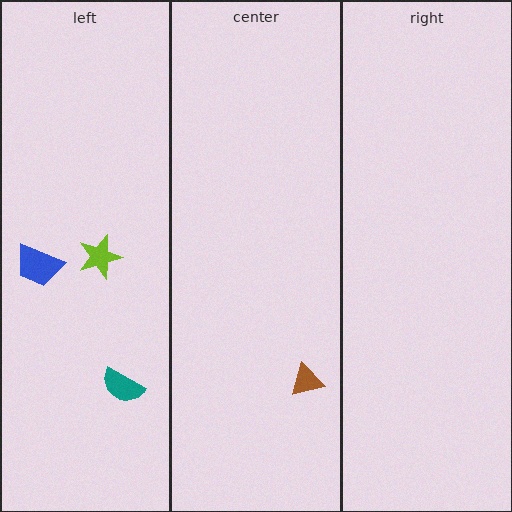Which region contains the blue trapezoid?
The left region.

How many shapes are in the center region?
1.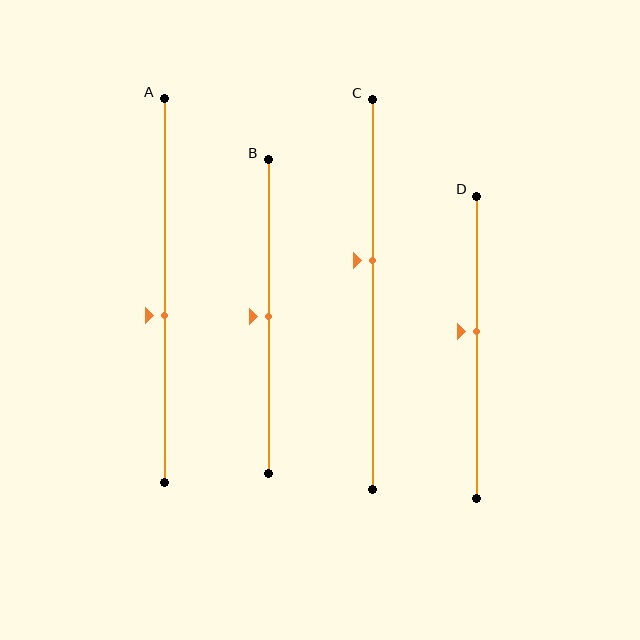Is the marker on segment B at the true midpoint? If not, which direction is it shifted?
Yes, the marker on segment B is at the true midpoint.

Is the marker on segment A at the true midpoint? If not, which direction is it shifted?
No, the marker on segment A is shifted downward by about 6% of the segment length.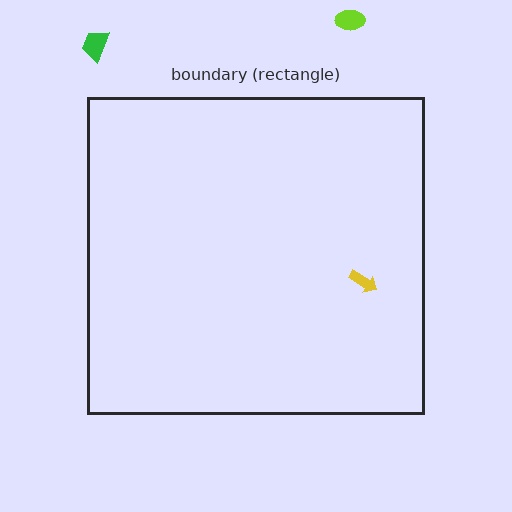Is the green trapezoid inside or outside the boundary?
Outside.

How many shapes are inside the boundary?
1 inside, 2 outside.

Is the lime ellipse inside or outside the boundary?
Outside.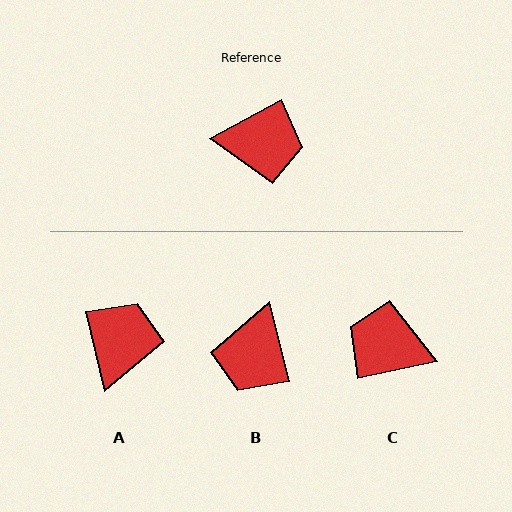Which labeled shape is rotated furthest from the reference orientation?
C, about 164 degrees away.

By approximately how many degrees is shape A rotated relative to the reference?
Approximately 75 degrees counter-clockwise.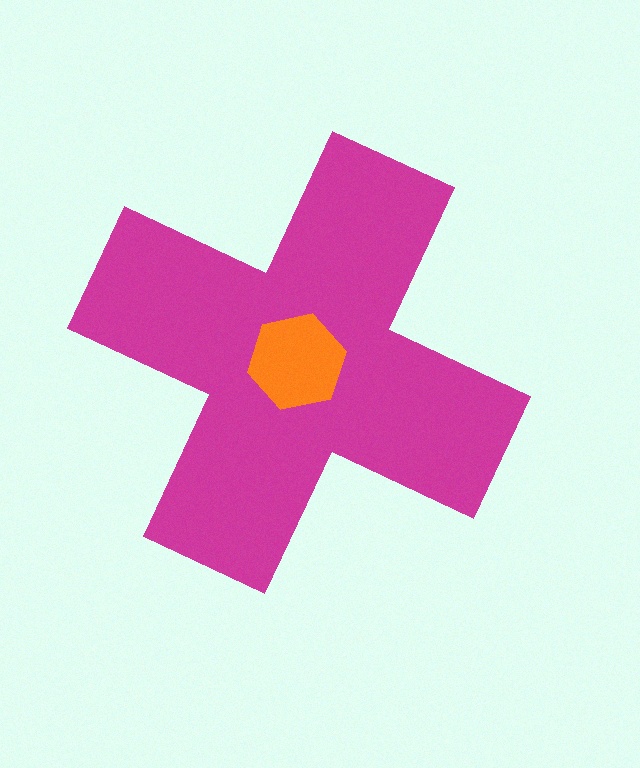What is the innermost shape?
The orange hexagon.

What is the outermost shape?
The magenta cross.